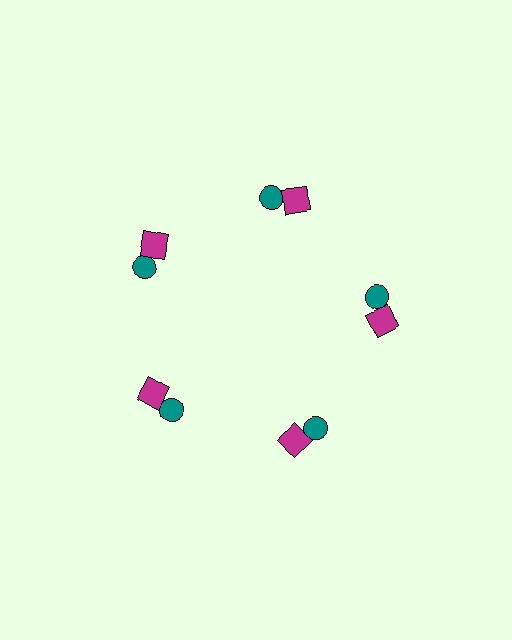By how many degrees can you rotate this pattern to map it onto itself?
The pattern maps onto itself every 72 degrees of rotation.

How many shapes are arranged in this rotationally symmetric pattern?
There are 10 shapes, arranged in 5 groups of 2.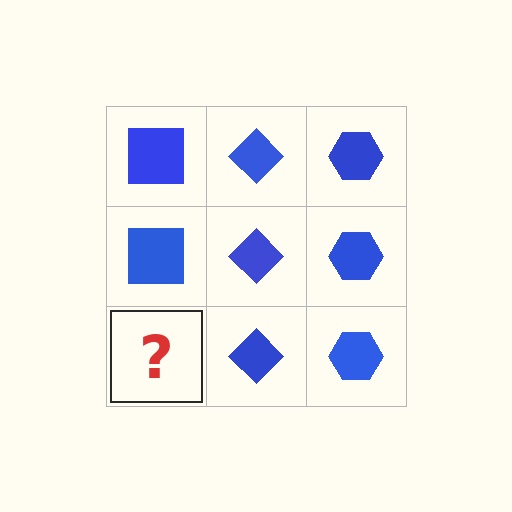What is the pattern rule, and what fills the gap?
The rule is that each column has a consistent shape. The gap should be filled with a blue square.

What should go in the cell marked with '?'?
The missing cell should contain a blue square.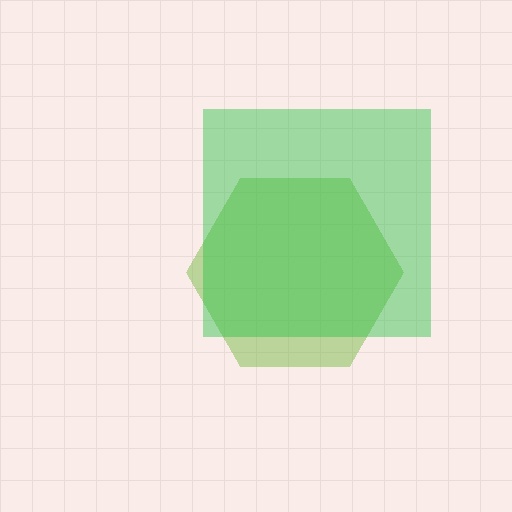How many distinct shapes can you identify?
There are 2 distinct shapes: a lime hexagon, a green square.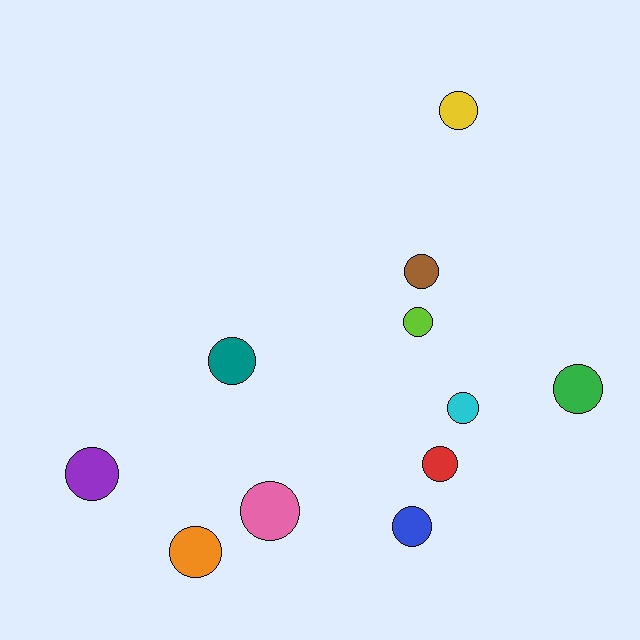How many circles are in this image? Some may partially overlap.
There are 11 circles.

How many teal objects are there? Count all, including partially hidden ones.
There is 1 teal object.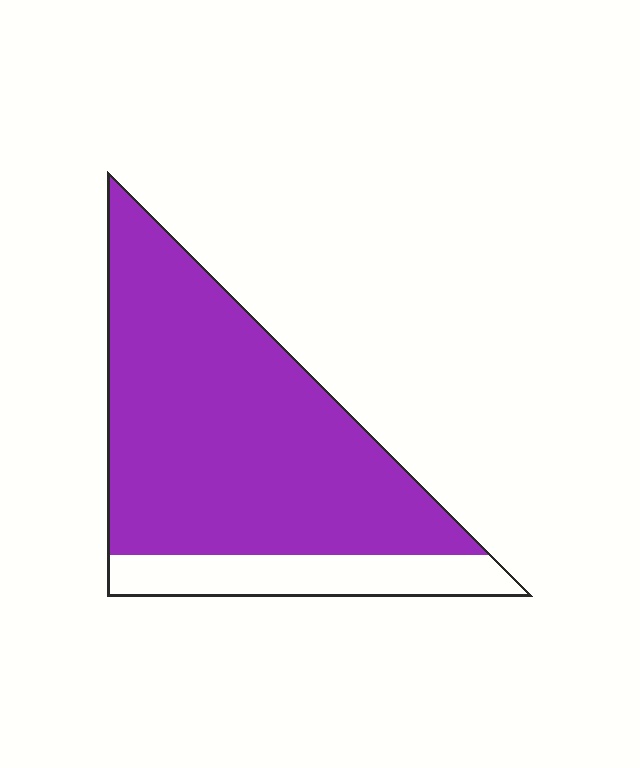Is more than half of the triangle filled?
Yes.